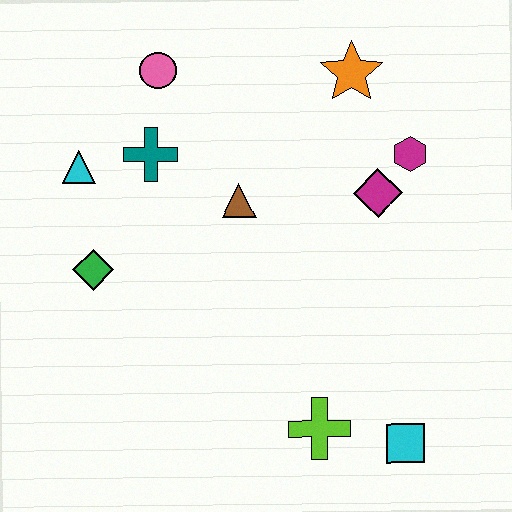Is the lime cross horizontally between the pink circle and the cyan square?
Yes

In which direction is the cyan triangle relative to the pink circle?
The cyan triangle is below the pink circle.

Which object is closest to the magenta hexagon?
The magenta diamond is closest to the magenta hexagon.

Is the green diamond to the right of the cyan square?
No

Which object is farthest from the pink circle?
The cyan square is farthest from the pink circle.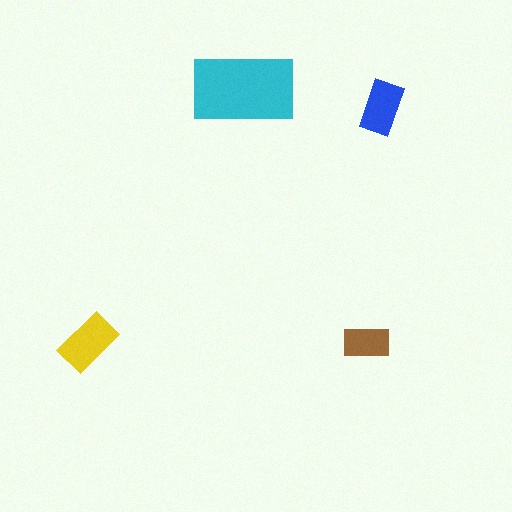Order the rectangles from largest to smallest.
the cyan one, the yellow one, the blue one, the brown one.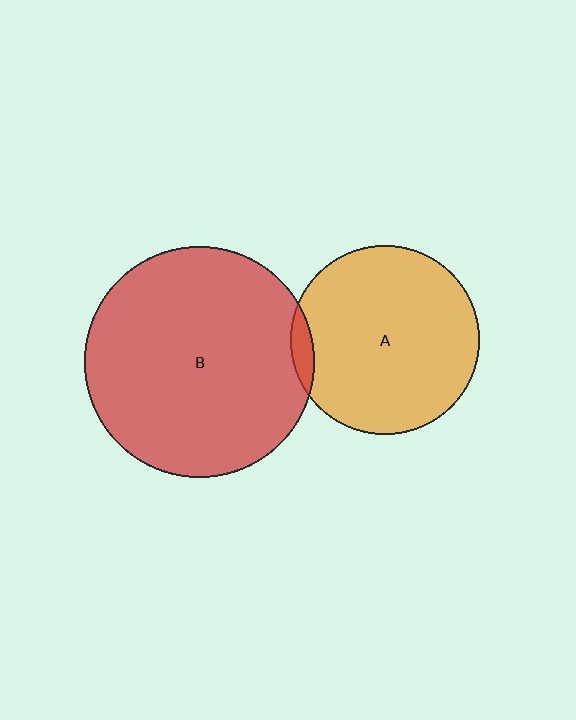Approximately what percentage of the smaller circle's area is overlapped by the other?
Approximately 5%.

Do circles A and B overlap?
Yes.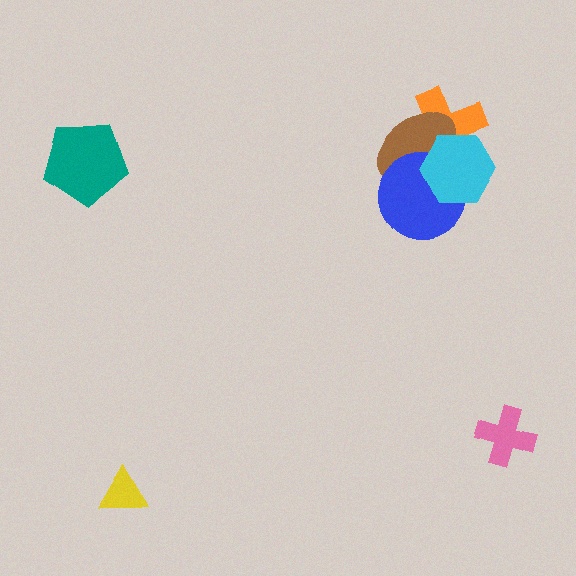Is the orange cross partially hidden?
Yes, it is partially covered by another shape.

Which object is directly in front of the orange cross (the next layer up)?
The brown ellipse is directly in front of the orange cross.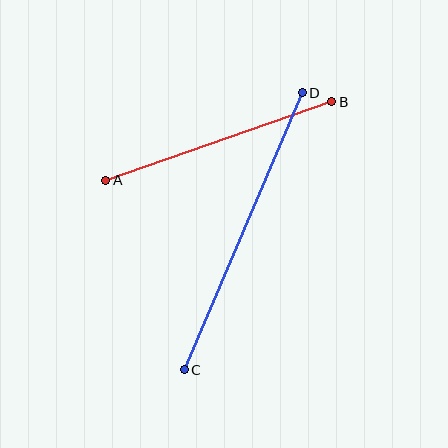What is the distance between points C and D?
The distance is approximately 301 pixels.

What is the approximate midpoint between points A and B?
The midpoint is at approximately (219, 141) pixels.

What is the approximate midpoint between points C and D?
The midpoint is at approximately (243, 231) pixels.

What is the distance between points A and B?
The distance is approximately 239 pixels.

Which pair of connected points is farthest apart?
Points C and D are farthest apart.